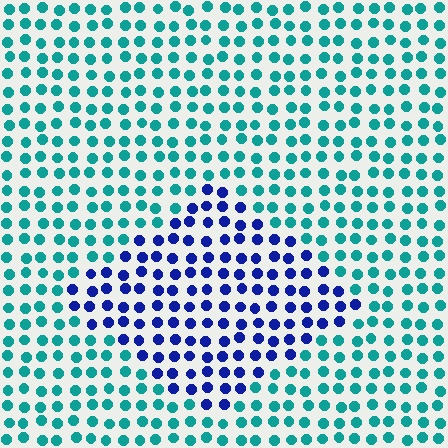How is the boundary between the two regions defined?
The boundary is defined purely by a slight shift in hue (about 58 degrees). Spacing, size, and orientation are identical on both sides.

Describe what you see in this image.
The image is filled with small teal elements in a uniform arrangement. A diamond-shaped region is visible where the elements are tinted to a slightly different hue, forming a subtle color boundary.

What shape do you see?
I see a diamond.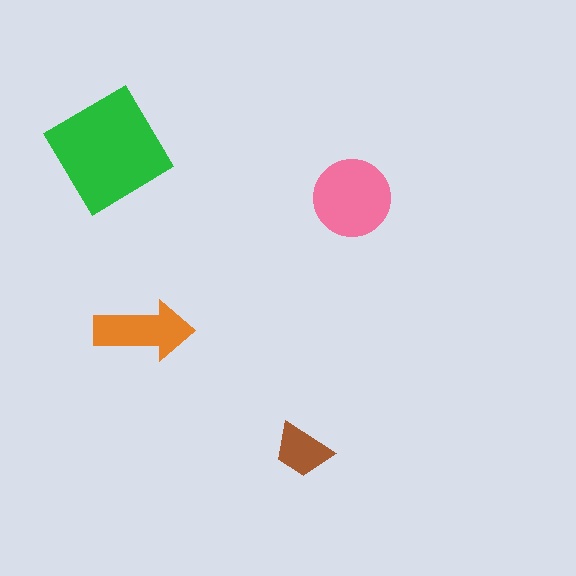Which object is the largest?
The green diamond.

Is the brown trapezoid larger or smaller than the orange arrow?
Smaller.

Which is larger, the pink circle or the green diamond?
The green diamond.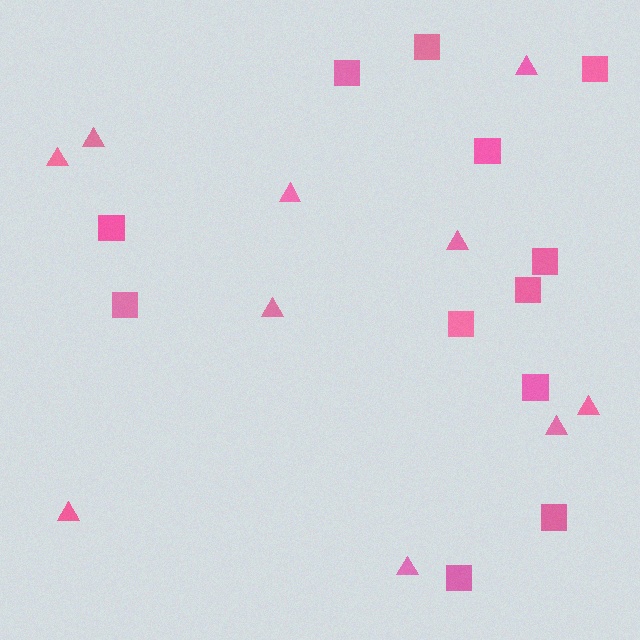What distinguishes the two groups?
There are 2 groups: one group of triangles (10) and one group of squares (12).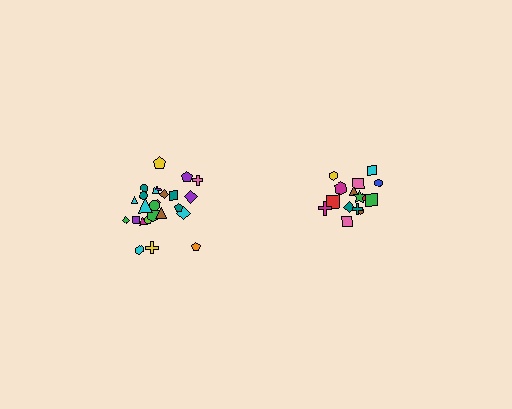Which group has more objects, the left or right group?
The left group.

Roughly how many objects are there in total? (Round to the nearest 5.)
Roughly 40 objects in total.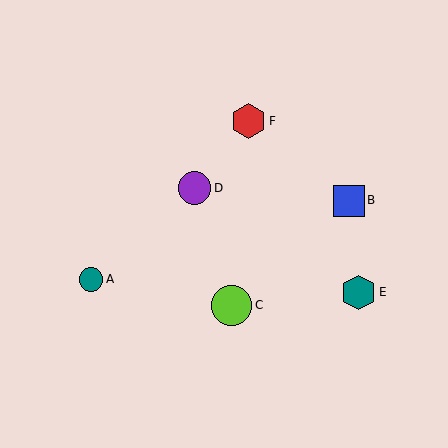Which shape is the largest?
The lime circle (labeled C) is the largest.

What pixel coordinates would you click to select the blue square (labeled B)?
Click at (349, 201) to select the blue square B.